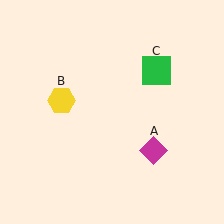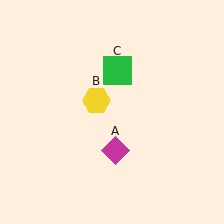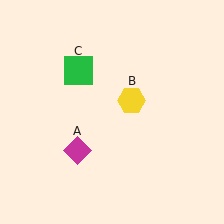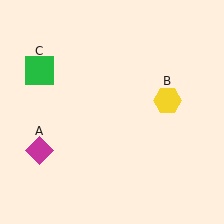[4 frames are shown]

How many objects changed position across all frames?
3 objects changed position: magenta diamond (object A), yellow hexagon (object B), green square (object C).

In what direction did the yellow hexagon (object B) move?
The yellow hexagon (object B) moved right.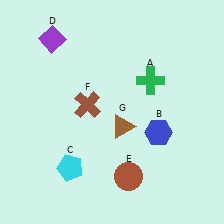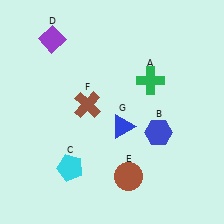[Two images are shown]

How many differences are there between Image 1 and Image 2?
There is 1 difference between the two images.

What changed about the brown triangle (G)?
In Image 1, G is brown. In Image 2, it changed to blue.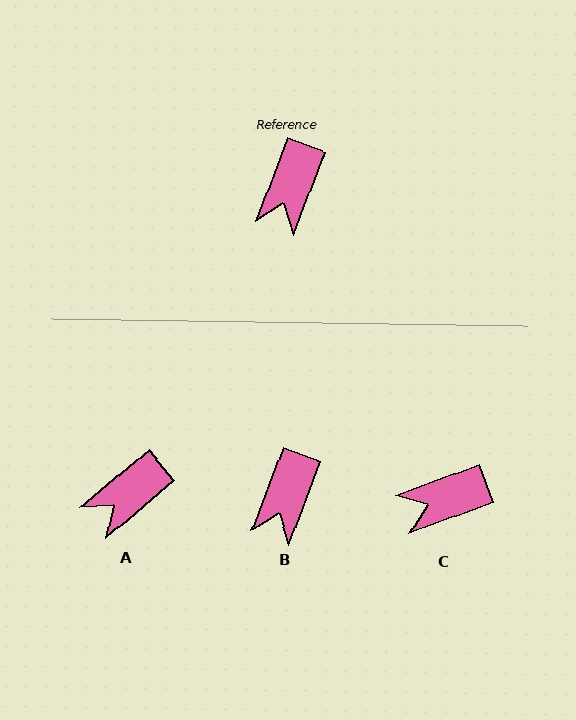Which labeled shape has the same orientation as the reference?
B.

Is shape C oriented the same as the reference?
No, it is off by about 49 degrees.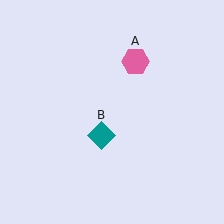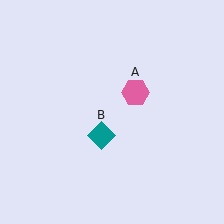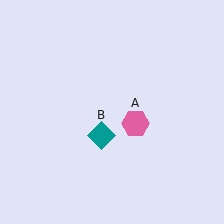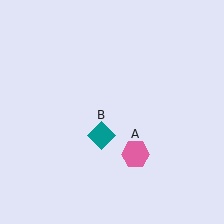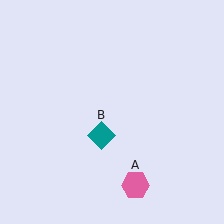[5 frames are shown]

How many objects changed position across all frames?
1 object changed position: pink hexagon (object A).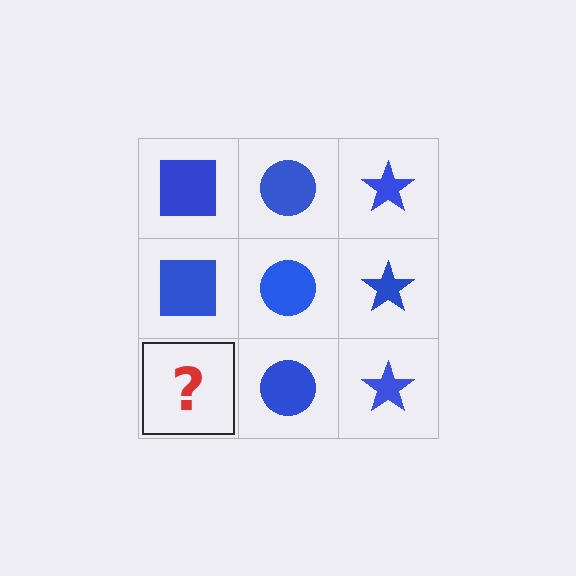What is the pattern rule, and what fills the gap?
The rule is that each column has a consistent shape. The gap should be filled with a blue square.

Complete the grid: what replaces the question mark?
The question mark should be replaced with a blue square.